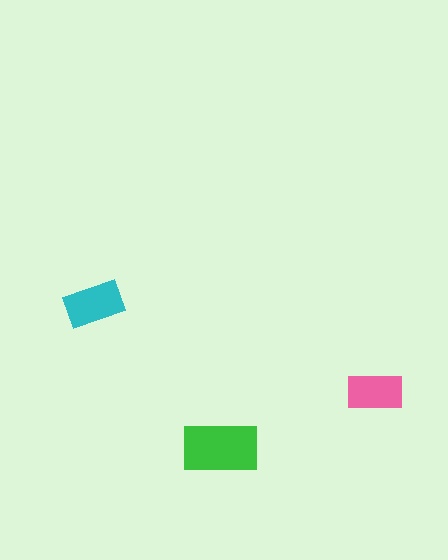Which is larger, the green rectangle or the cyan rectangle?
The green one.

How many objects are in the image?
There are 3 objects in the image.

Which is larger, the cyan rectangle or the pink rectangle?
The cyan one.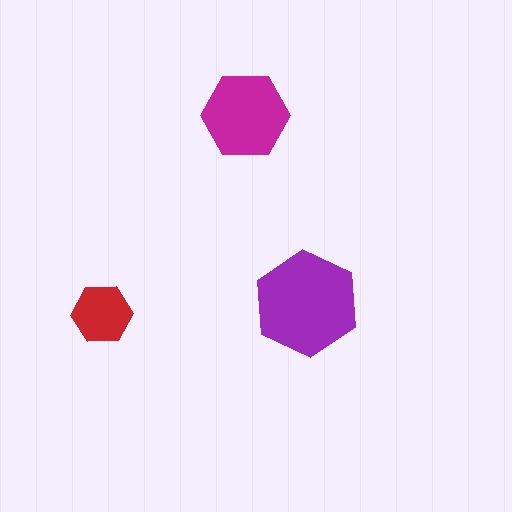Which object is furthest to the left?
The red hexagon is leftmost.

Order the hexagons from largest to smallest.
the purple one, the magenta one, the red one.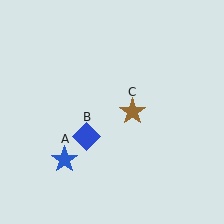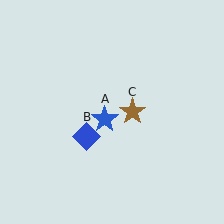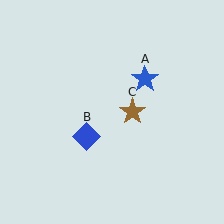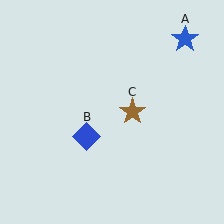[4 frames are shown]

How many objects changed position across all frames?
1 object changed position: blue star (object A).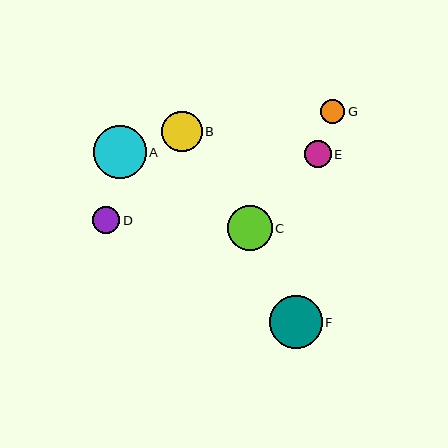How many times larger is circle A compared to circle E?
Circle A is approximately 2.0 times the size of circle E.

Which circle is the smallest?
Circle G is the smallest with a size of approximately 24 pixels.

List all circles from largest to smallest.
From largest to smallest: A, F, C, B, D, E, G.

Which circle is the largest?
Circle A is the largest with a size of approximately 53 pixels.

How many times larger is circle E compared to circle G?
Circle E is approximately 1.1 times the size of circle G.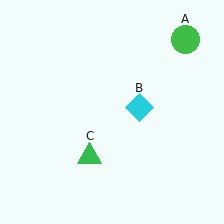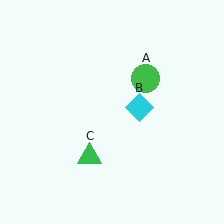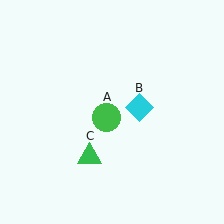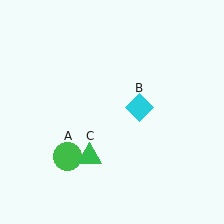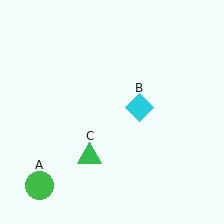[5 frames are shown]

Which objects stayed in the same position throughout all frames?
Cyan diamond (object B) and green triangle (object C) remained stationary.